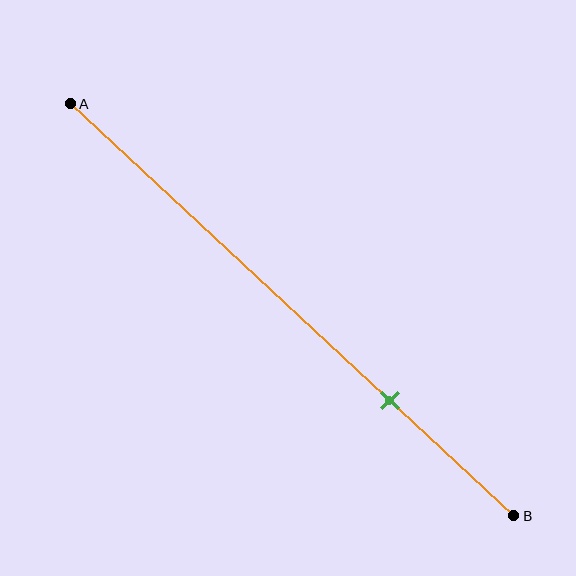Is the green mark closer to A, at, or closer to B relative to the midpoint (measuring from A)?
The green mark is closer to point B than the midpoint of segment AB.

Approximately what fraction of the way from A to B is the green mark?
The green mark is approximately 70% of the way from A to B.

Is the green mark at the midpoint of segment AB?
No, the mark is at about 70% from A, not at the 50% midpoint.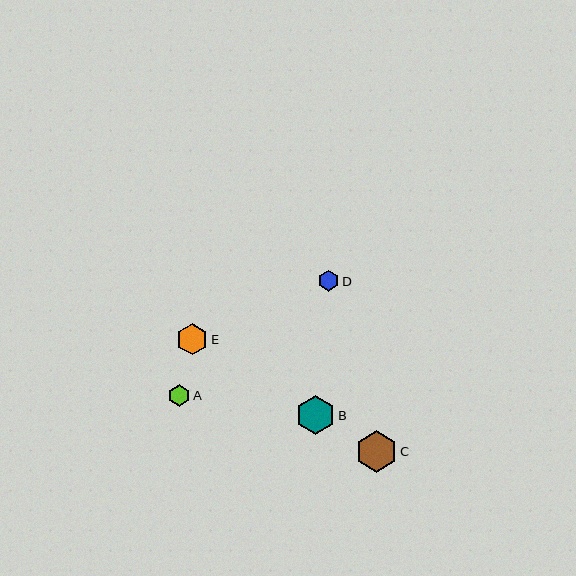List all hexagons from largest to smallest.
From largest to smallest: C, B, E, A, D.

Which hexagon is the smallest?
Hexagon D is the smallest with a size of approximately 20 pixels.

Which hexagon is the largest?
Hexagon C is the largest with a size of approximately 41 pixels.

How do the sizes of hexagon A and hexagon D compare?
Hexagon A and hexagon D are approximately the same size.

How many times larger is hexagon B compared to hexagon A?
Hexagon B is approximately 1.8 times the size of hexagon A.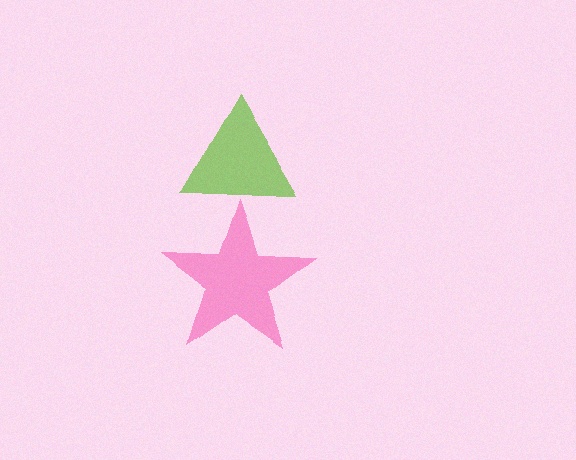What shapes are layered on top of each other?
The layered shapes are: a lime triangle, a pink star.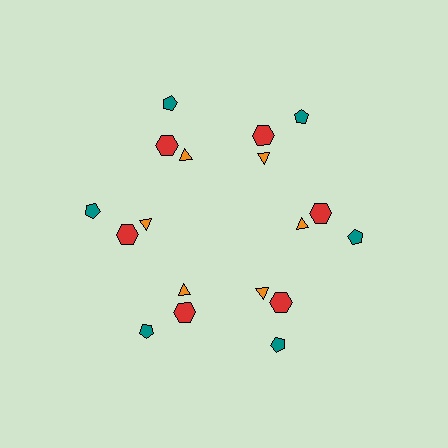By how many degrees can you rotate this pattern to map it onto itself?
The pattern maps onto itself every 60 degrees of rotation.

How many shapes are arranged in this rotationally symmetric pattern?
There are 18 shapes, arranged in 6 groups of 3.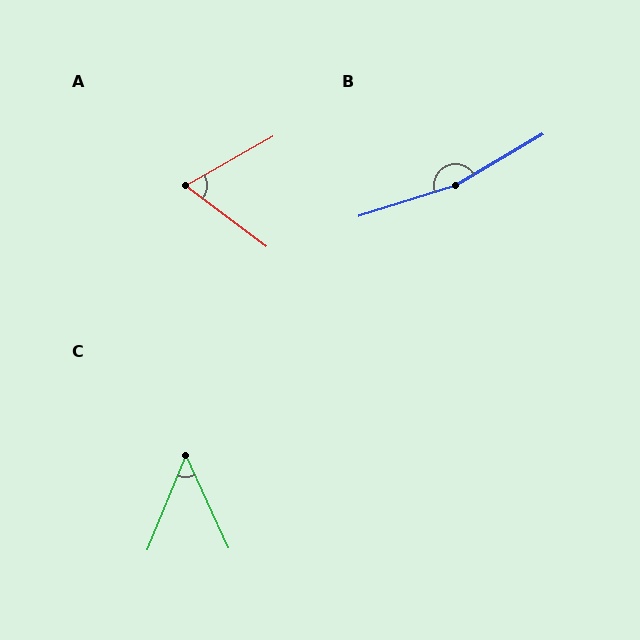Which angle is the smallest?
C, at approximately 47 degrees.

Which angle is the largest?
B, at approximately 167 degrees.